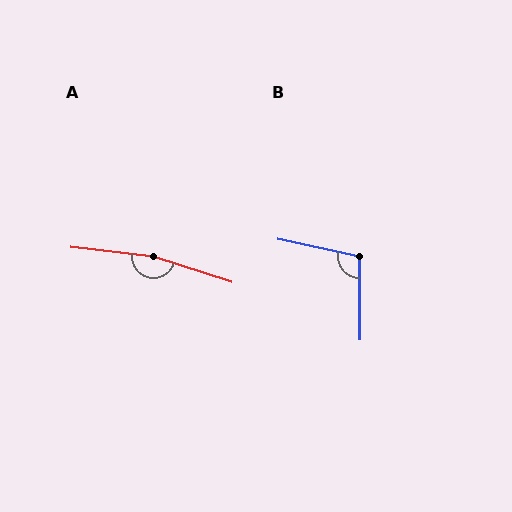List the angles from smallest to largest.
B (103°), A (168°).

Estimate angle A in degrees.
Approximately 168 degrees.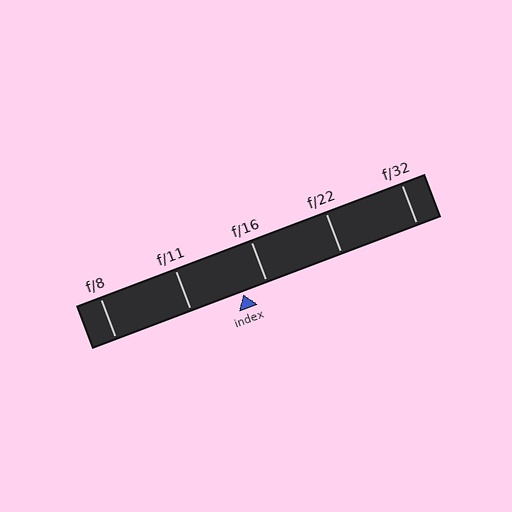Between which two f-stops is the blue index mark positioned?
The index mark is between f/11 and f/16.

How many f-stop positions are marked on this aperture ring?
There are 5 f-stop positions marked.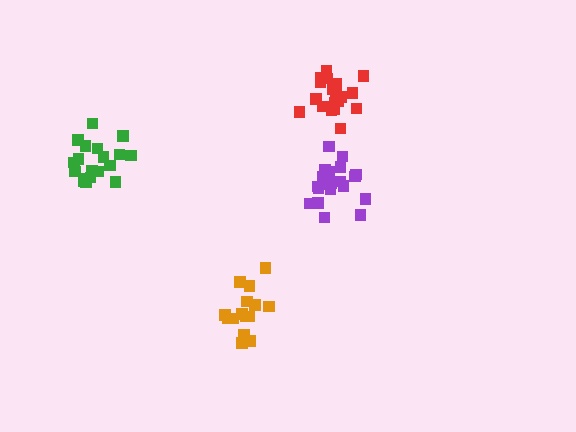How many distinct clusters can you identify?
There are 4 distinct clusters.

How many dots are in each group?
Group 1: 21 dots, Group 2: 15 dots, Group 3: 20 dots, Group 4: 19 dots (75 total).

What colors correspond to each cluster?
The clusters are colored: purple, orange, green, red.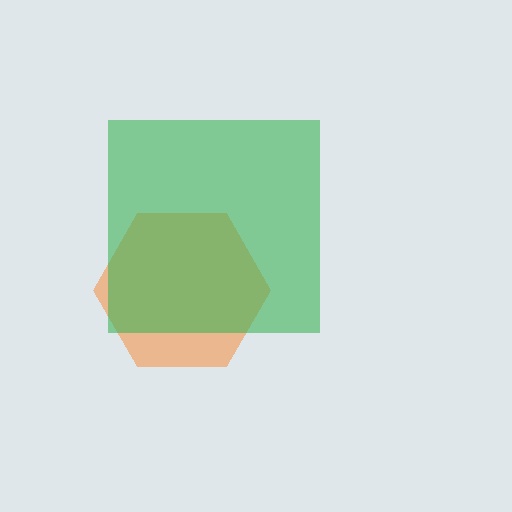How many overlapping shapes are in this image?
There are 2 overlapping shapes in the image.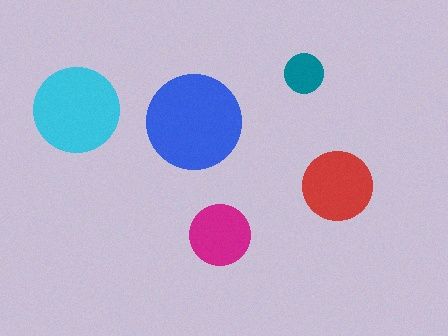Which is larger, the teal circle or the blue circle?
The blue one.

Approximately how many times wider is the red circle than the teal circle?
About 1.5 times wider.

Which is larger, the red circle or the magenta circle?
The red one.